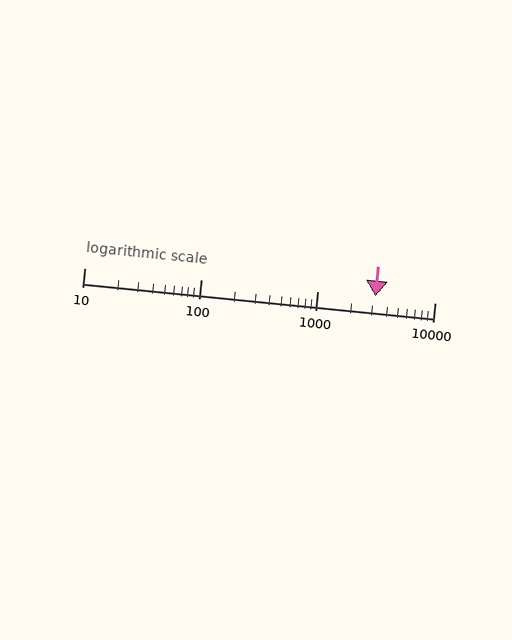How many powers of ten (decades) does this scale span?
The scale spans 3 decades, from 10 to 10000.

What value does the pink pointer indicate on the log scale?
The pointer indicates approximately 3100.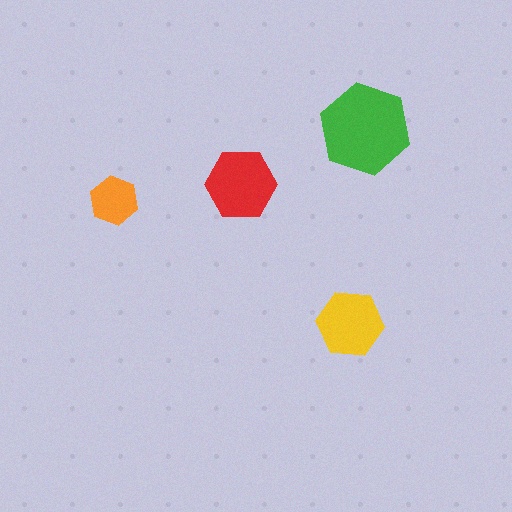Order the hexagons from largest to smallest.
the green one, the red one, the yellow one, the orange one.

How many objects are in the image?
There are 4 objects in the image.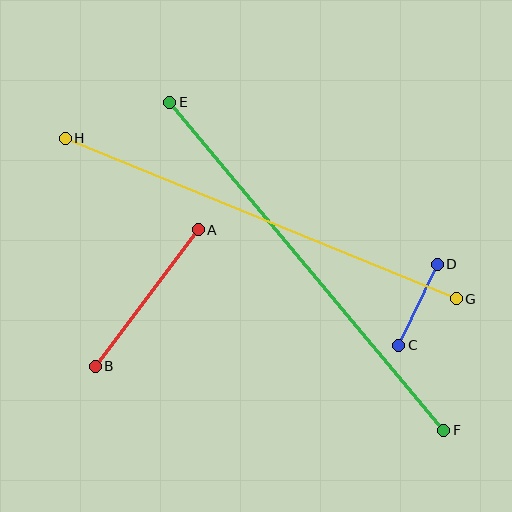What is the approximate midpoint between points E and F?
The midpoint is at approximately (307, 266) pixels.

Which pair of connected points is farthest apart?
Points E and F are farthest apart.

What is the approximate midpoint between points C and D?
The midpoint is at approximately (418, 305) pixels.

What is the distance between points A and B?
The distance is approximately 171 pixels.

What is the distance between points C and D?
The distance is approximately 90 pixels.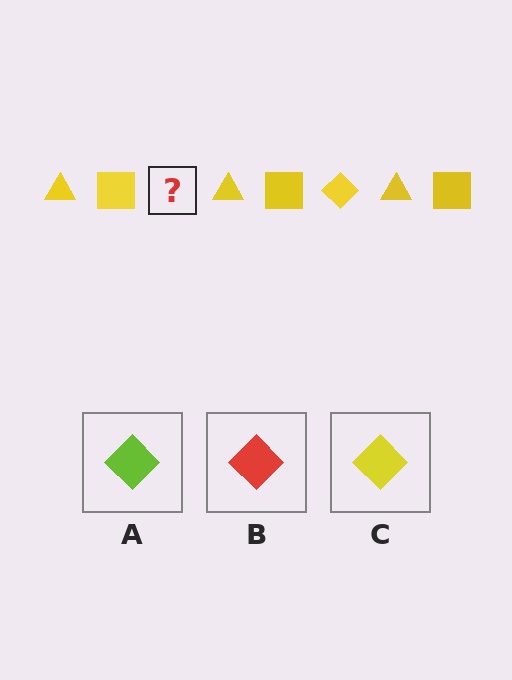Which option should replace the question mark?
Option C.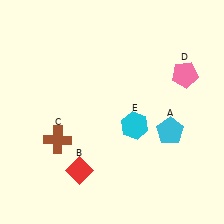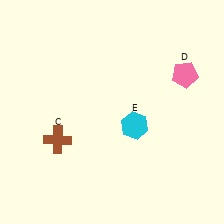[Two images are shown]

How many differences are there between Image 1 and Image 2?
There are 2 differences between the two images.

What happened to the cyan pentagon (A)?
The cyan pentagon (A) was removed in Image 2. It was in the bottom-right area of Image 1.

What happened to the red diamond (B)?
The red diamond (B) was removed in Image 2. It was in the bottom-left area of Image 1.